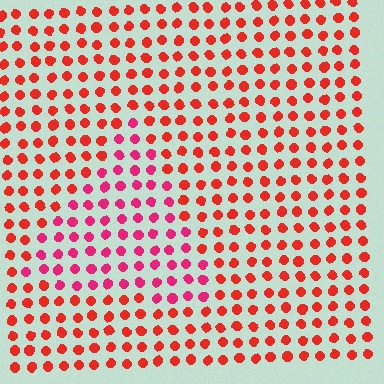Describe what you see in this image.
The image is filled with small red elements in a uniform arrangement. A triangle-shaped region is visible where the elements are tinted to a slightly different hue, forming a subtle color boundary.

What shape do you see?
I see a triangle.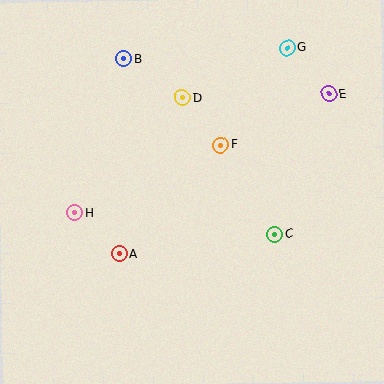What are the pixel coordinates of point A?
Point A is at (119, 254).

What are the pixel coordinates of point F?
Point F is at (221, 145).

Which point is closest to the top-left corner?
Point B is closest to the top-left corner.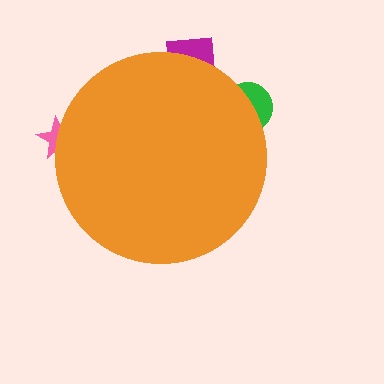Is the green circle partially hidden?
Yes, the green circle is partially hidden behind the orange circle.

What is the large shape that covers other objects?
An orange circle.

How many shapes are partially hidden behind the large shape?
3 shapes are partially hidden.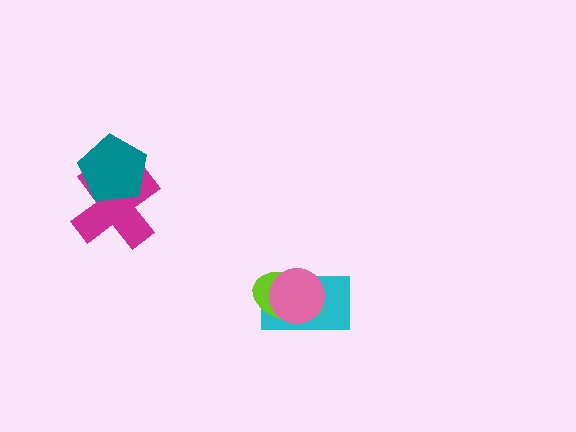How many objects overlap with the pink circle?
2 objects overlap with the pink circle.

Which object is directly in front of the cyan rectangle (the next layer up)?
The lime ellipse is directly in front of the cyan rectangle.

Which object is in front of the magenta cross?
The teal pentagon is in front of the magenta cross.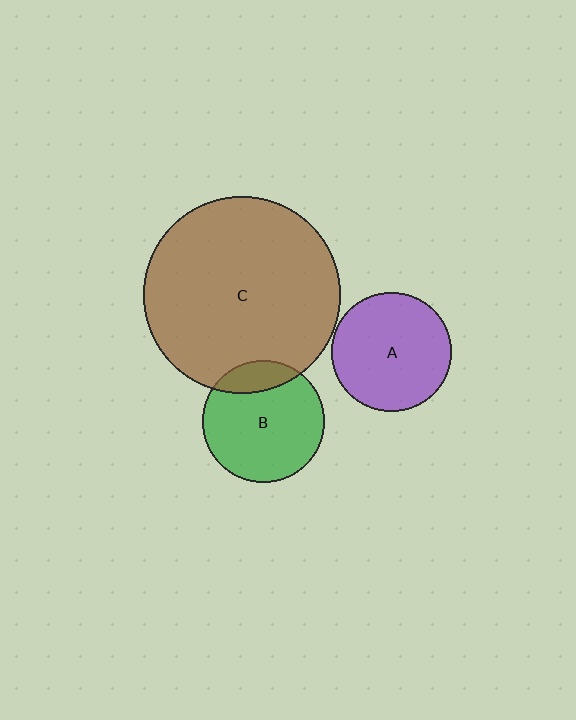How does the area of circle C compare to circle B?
Approximately 2.6 times.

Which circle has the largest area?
Circle C (brown).